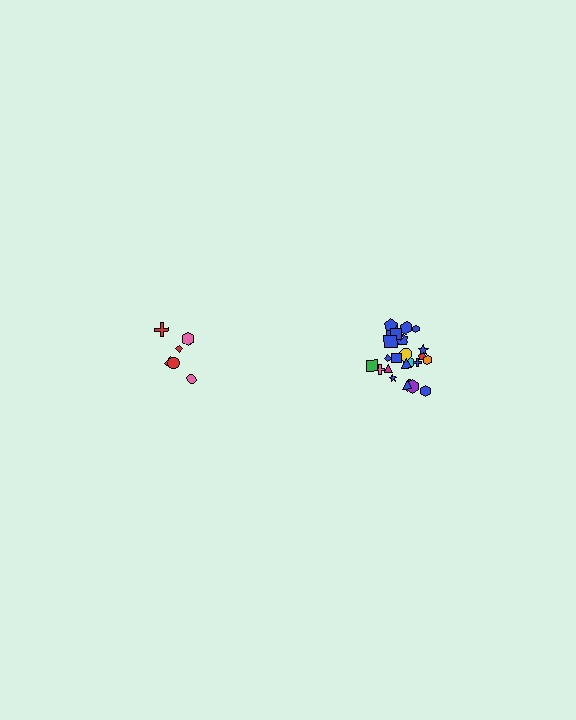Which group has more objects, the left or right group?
The right group.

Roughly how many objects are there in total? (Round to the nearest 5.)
Roughly 30 objects in total.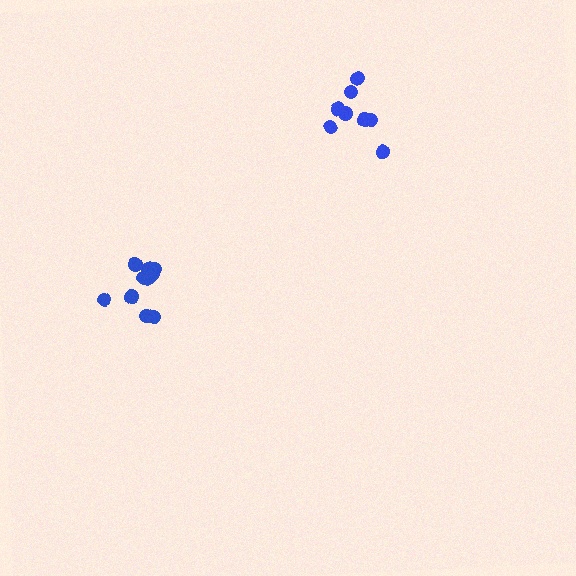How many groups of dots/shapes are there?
There are 2 groups.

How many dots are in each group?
Group 1: 8 dots, Group 2: 11 dots (19 total).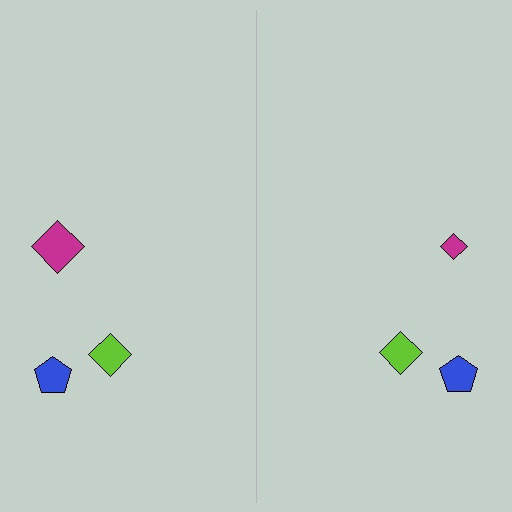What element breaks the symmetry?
The magenta diamond on the right side has a different size than its mirror counterpart.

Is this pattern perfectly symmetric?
No, the pattern is not perfectly symmetric. The magenta diamond on the right side has a different size than its mirror counterpart.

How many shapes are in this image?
There are 6 shapes in this image.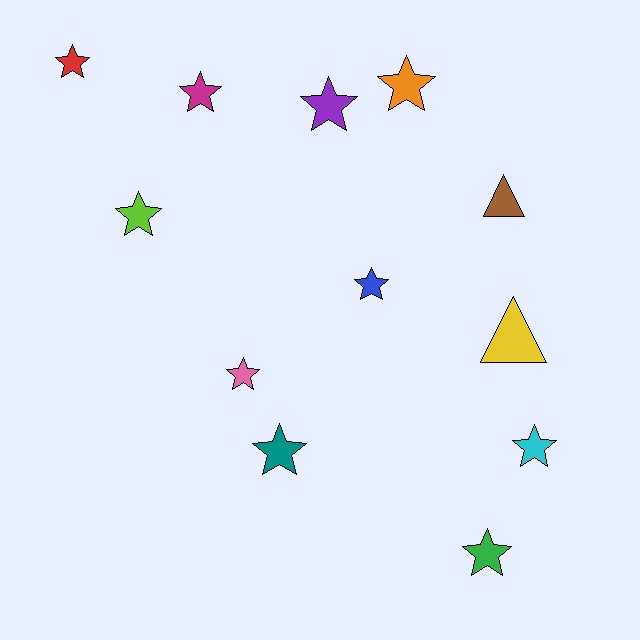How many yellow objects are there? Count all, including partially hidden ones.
There is 1 yellow object.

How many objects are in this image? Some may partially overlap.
There are 12 objects.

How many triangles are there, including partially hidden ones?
There are 2 triangles.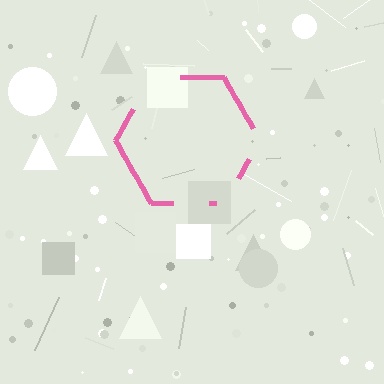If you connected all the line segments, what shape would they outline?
They would outline a hexagon.